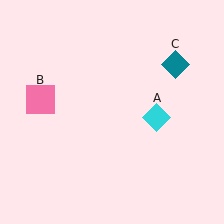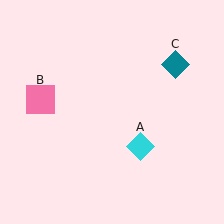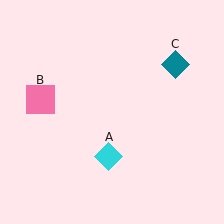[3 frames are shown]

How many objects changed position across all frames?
1 object changed position: cyan diamond (object A).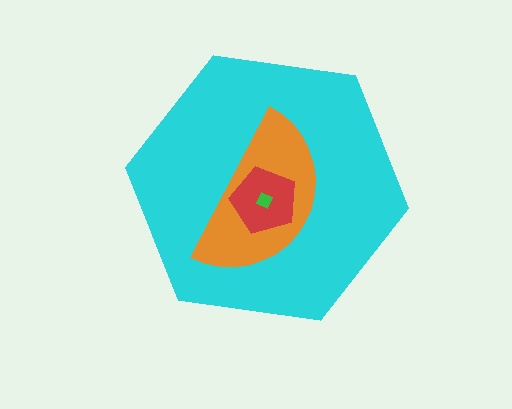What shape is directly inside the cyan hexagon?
The orange semicircle.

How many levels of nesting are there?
4.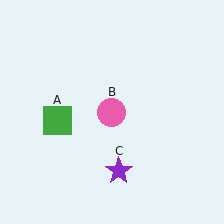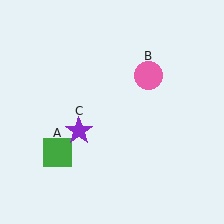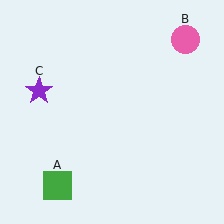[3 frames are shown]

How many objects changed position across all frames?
3 objects changed position: green square (object A), pink circle (object B), purple star (object C).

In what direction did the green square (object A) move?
The green square (object A) moved down.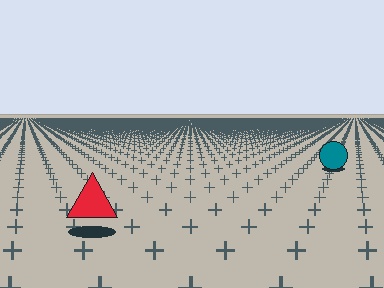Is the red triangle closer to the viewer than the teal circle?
Yes. The red triangle is closer — you can tell from the texture gradient: the ground texture is coarser near it.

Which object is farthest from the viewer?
The teal circle is farthest from the viewer. It appears smaller and the ground texture around it is denser.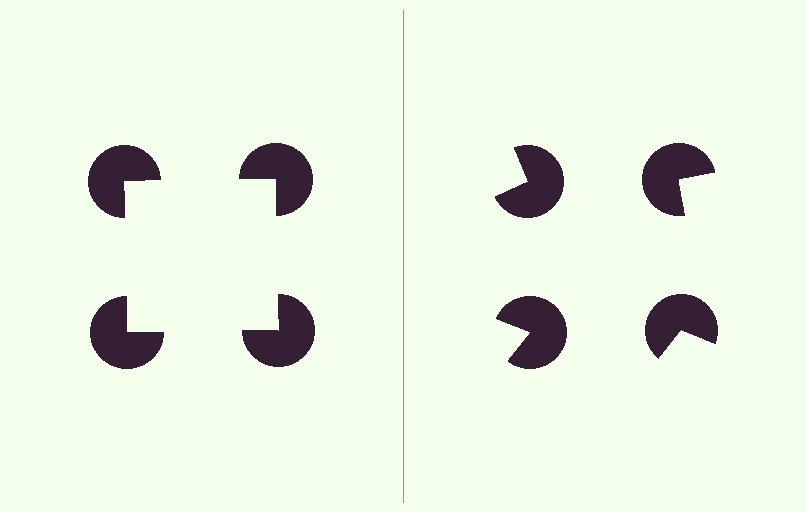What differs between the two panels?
The pac-man discs are positioned identically on both sides; only the wedge orientations differ. On the left they align to a square; on the right they are misaligned.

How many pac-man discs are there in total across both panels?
8 — 4 on each side.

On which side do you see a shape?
An illusory square appears on the left side. On the right side the wedge cuts are rotated, so no coherent shape forms.